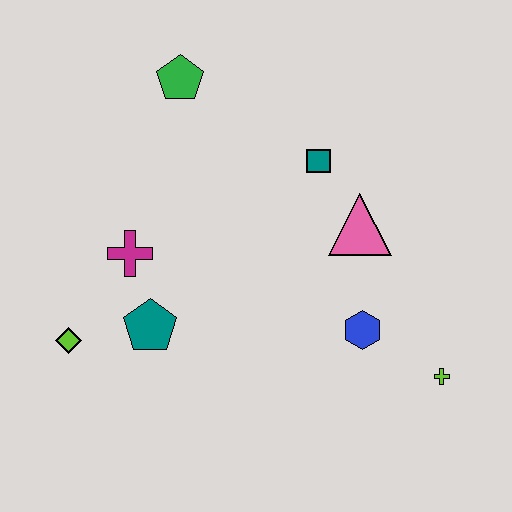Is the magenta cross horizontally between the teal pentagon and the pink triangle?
No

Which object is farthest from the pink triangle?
The lime diamond is farthest from the pink triangle.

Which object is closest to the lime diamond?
The teal pentagon is closest to the lime diamond.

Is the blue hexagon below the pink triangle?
Yes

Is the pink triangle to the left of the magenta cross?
No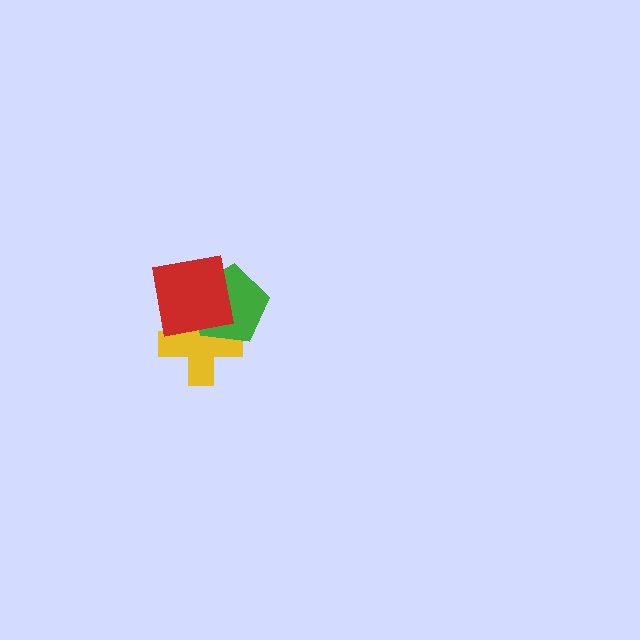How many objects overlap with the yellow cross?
2 objects overlap with the yellow cross.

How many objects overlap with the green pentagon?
2 objects overlap with the green pentagon.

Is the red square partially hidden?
No, no other shape covers it.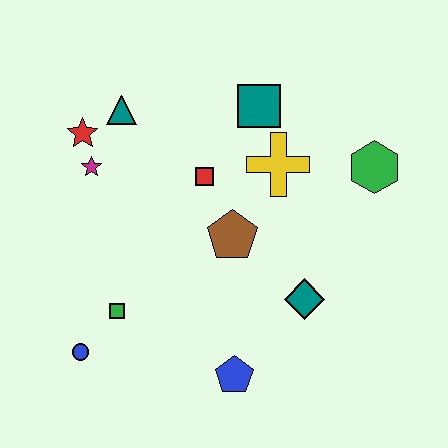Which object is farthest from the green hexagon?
The blue circle is farthest from the green hexagon.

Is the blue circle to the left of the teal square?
Yes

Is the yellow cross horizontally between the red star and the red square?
No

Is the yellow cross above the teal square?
No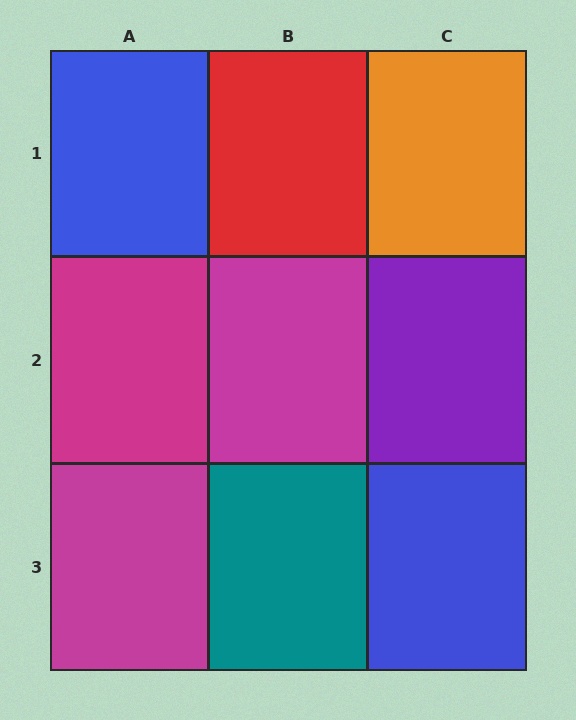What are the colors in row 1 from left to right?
Blue, red, orange.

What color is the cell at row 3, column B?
Teal.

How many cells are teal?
1 cell is teal.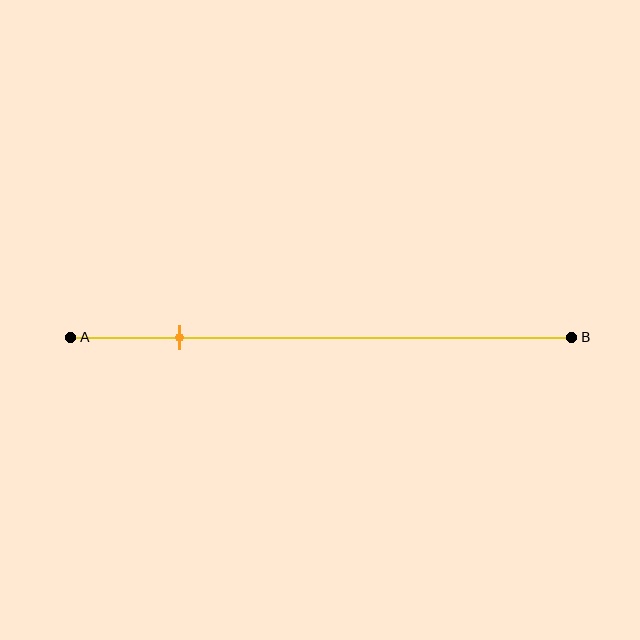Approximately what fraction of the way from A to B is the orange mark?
The orange mark is approximately 20% of the way from A to B.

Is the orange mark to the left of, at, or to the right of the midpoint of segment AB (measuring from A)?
The orange mark is to the left of the midpoint of segment AB.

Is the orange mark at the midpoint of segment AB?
No, the mark is at about 20% from A, not at the 50% midpoint.